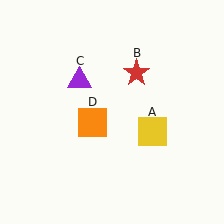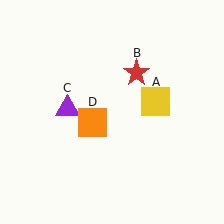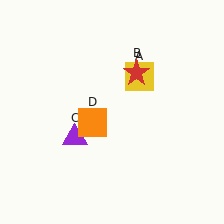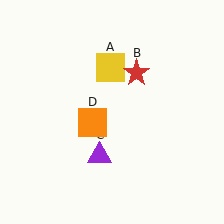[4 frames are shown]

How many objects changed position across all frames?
2 objects changed position: yellow square (object A), purple triangle (object C).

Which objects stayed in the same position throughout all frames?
Red star (object B) and orange square (object D) remained stationary.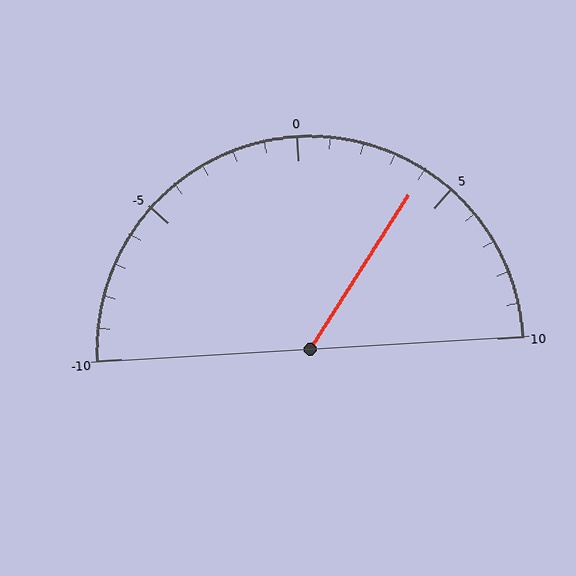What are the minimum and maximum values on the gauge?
The gauge ranges from -10 to 10.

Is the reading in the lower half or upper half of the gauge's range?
The reading is in the upper half of the range (-10 to 10).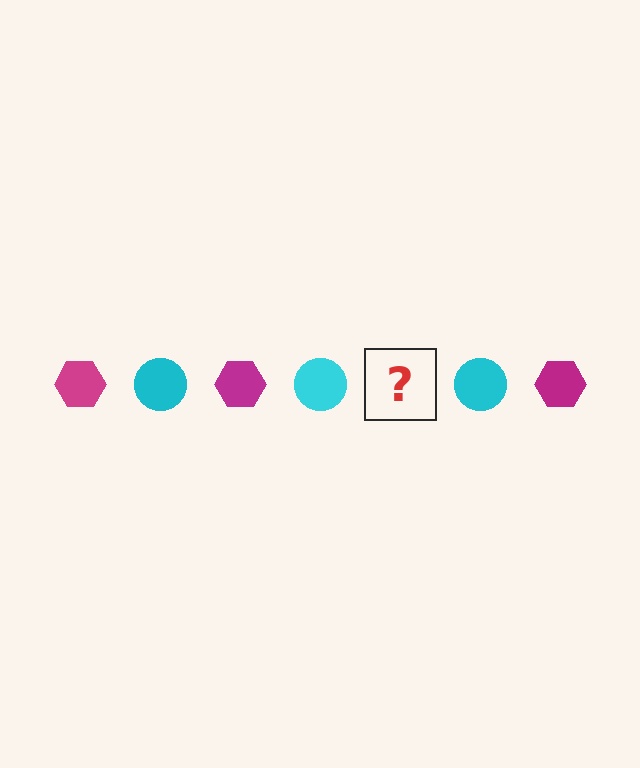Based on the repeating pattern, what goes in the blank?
The blank should be a magenta hexagon.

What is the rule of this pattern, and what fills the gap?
The rule is that the pattern alternates between magenta hexagon and cyan circle. The gap should be filled with a magenta hexagon.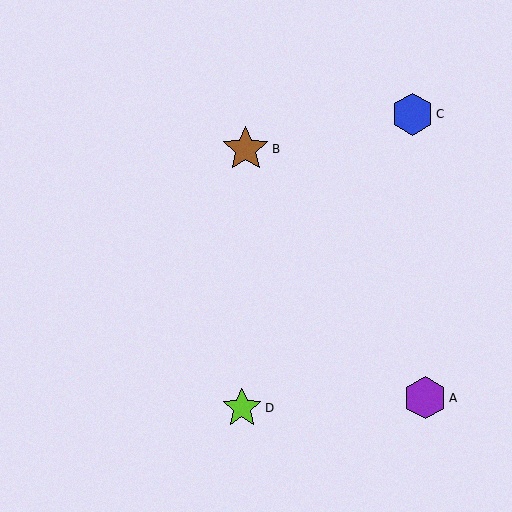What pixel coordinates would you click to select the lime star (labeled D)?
Click at (242, 408) to select the lime star D.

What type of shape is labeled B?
Shape B is a brown star.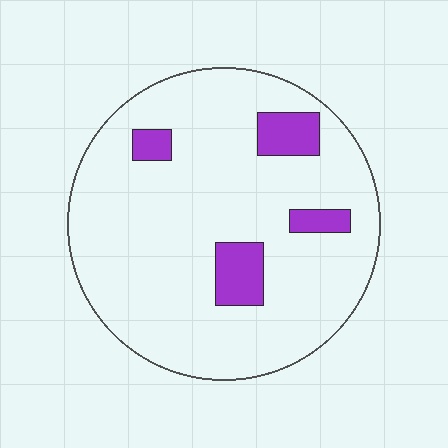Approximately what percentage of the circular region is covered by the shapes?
Approximately 10%.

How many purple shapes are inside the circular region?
4.